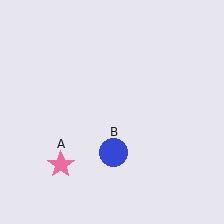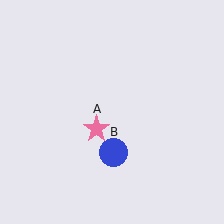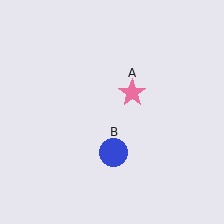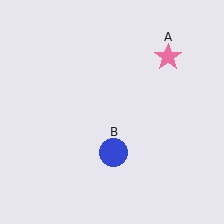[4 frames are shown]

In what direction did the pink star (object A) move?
The pink star (object A) moved up and to the right.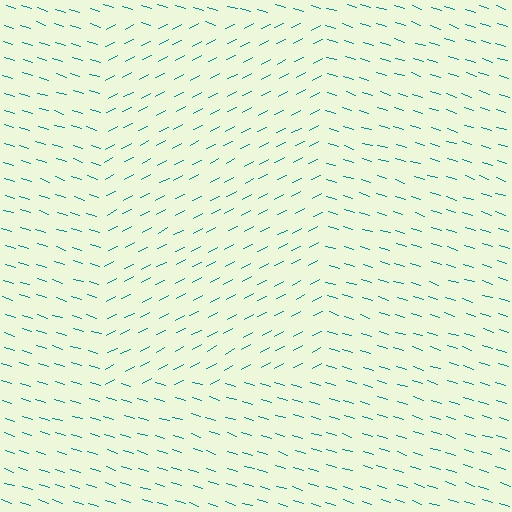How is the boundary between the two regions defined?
The boundary is defined purely by a change in line orientation (approximately 45 degrees difference). All lines are the same color and thickness.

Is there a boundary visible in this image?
Yes, there is a texture boundary formed by a change in line orientation.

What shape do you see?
I see a rectangle.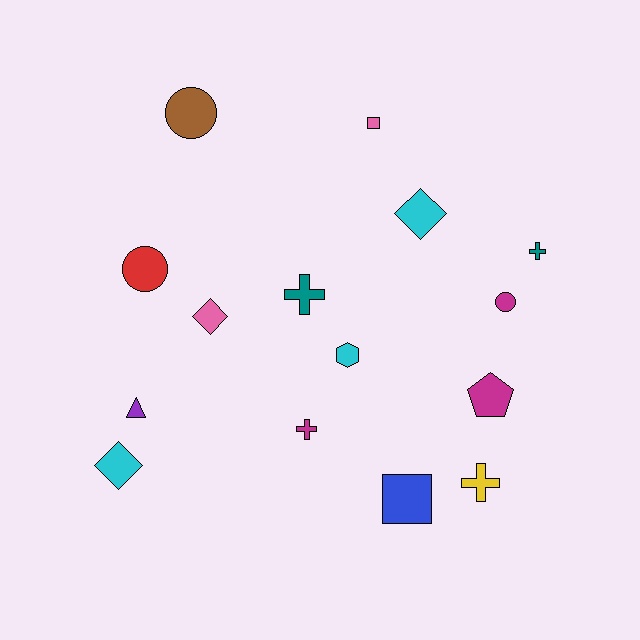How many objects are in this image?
There are 15 objects.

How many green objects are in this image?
There are no green objects.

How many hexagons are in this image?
There is 1 hexagon.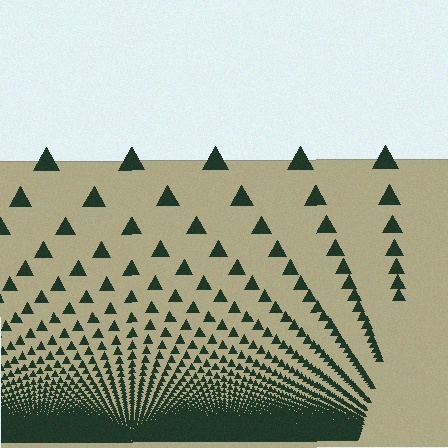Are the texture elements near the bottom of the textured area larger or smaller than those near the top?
Smaller. The gradient is inverted — elements near the bottom are smaller and denser.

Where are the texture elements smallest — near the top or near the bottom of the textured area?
Near the bottom.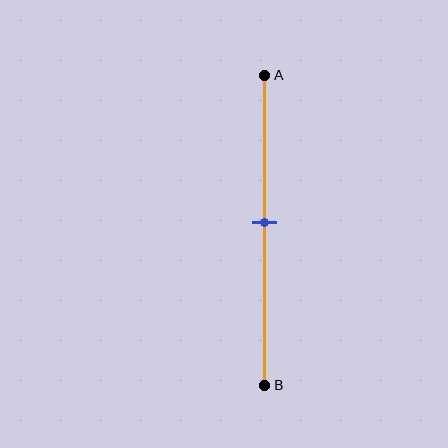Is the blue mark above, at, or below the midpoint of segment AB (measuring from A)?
The blue mark is approximately at the midpoint of segment AB.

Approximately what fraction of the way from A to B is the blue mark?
The blue mark is approximately 45% of the way from A to B.